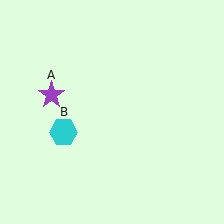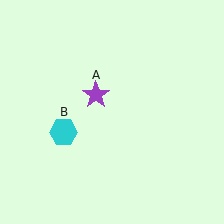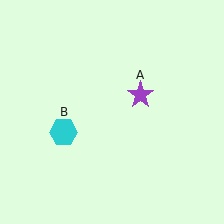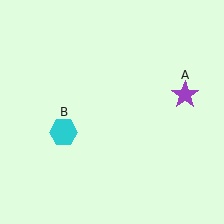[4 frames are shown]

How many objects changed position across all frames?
1 object changed position: purple star (object A).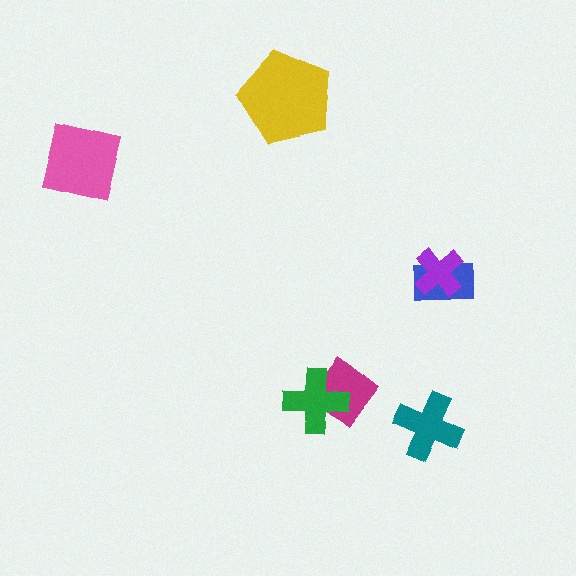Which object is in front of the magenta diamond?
The green cross is in front of the magenta diamond.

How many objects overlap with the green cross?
1 object overlaps with the green cross.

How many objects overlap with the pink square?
0 objects overlap with the pink square.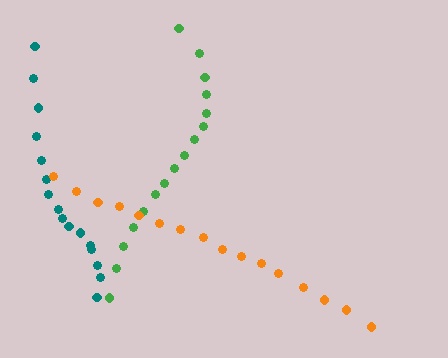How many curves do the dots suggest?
There are 3 distinct paths.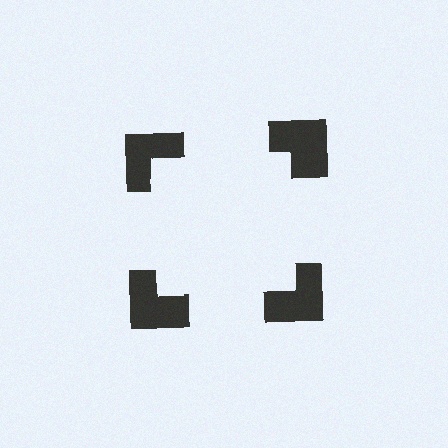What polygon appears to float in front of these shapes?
An illusory square — its edges are inferred from the aligned wedge cuts in the notched squares, not physically drawn.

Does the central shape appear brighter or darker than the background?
It typically appears slightly brighter than the background, even though no actual brightness change is drawn.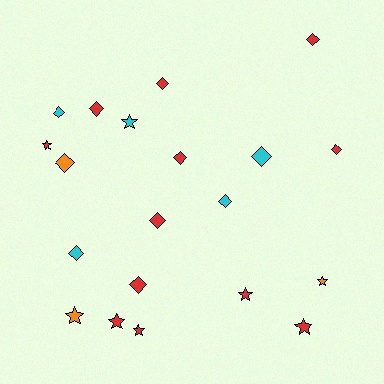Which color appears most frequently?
Red, with 12 objects.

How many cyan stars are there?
There is 1 cyan star.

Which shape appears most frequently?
Diamond, with 12 objects.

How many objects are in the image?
There are 20 objects.